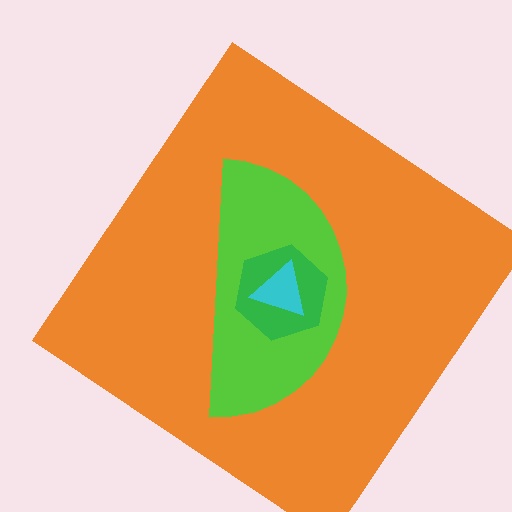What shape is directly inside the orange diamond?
The lime semicircle.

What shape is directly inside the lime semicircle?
The green hexagon.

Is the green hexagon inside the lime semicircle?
Yes.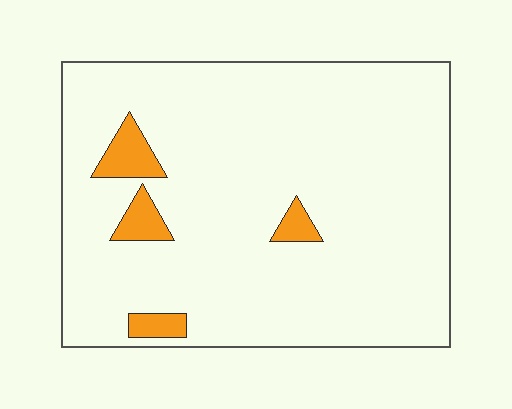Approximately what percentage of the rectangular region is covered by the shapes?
Approximately 5%.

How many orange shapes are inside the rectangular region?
4.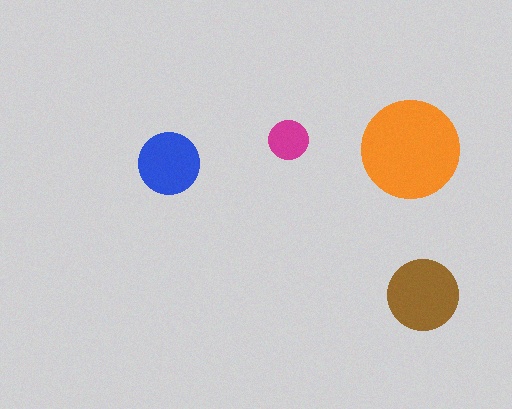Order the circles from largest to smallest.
the orange one, the brown one, the blue one, the magenta one.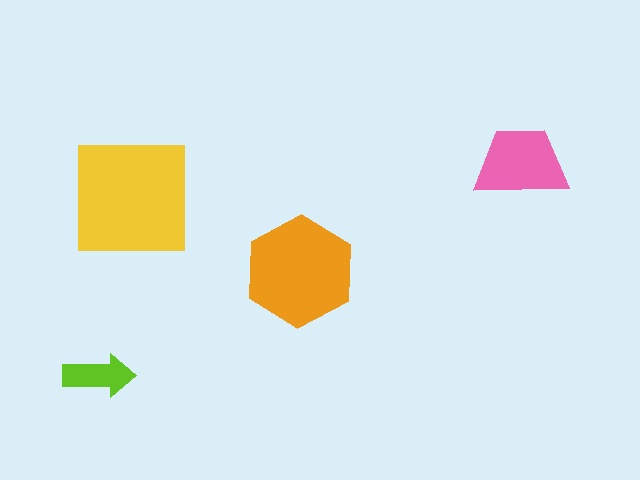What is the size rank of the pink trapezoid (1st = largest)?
3rd.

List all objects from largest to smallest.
The yellow square, the orange hexagon, the pink trapezoid, the lime arrow.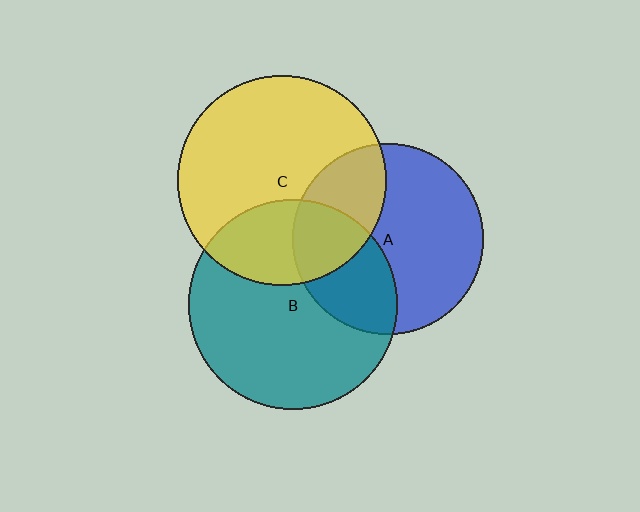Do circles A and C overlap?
Yes.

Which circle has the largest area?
Circle B (teal).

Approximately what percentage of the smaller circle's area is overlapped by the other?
Approximately 30%.